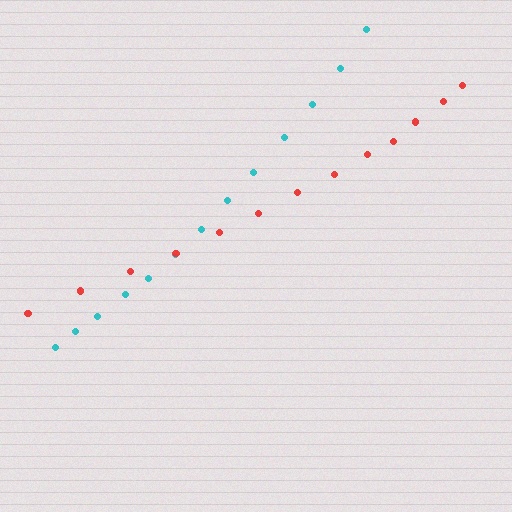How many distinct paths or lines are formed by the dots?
There are 2 distinct paths.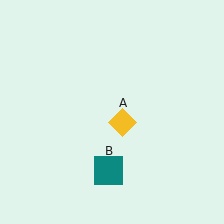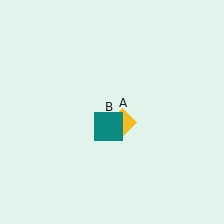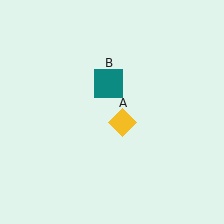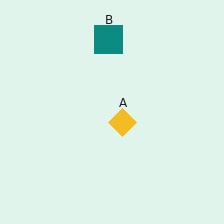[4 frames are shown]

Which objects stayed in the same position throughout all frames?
Yellow diamond (object A) remained stationary.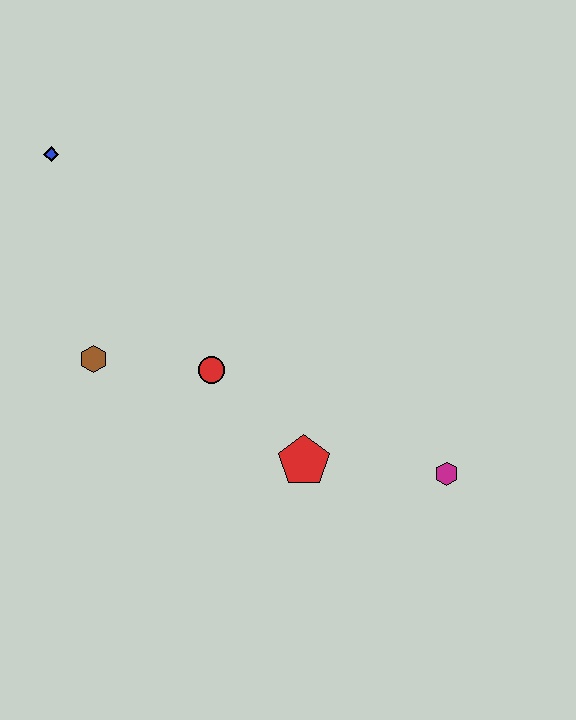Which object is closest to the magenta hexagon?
The red pentagon is closest to the magenta hexagon.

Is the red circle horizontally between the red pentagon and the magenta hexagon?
No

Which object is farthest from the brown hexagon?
The magenta hexagon is farthest from the brown hexagon.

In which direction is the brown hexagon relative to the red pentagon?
The brown hexagon is to the left of the red pentagon.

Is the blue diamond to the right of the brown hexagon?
No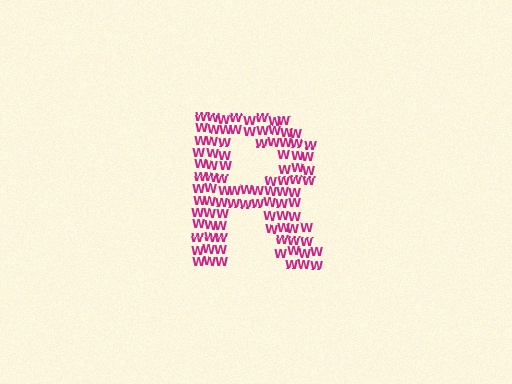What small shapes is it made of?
It is made of small letter W's.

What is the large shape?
The large shape is the letter R.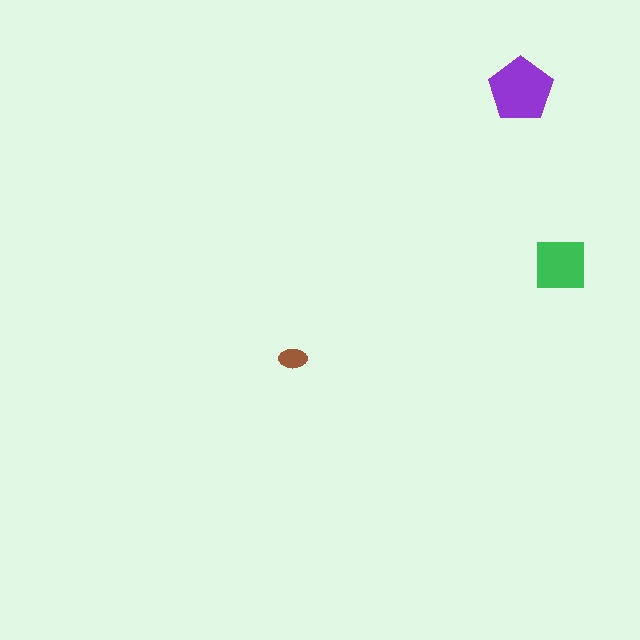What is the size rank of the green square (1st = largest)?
2nd.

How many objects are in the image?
There are 3 objects in the image.